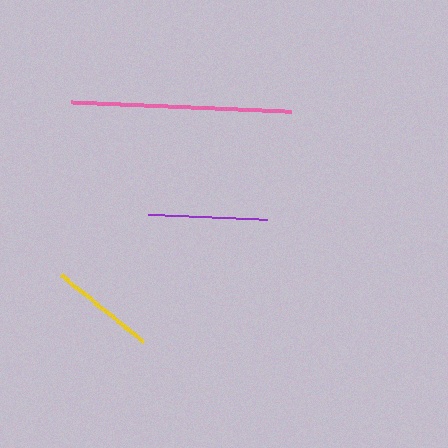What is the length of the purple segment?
The purple segment is approximately 120 pixels long.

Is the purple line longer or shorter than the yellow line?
The purple line is longer than the yellow line.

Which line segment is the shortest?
The yellow line is the shortest at approximately 106 pixels.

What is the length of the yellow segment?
The yellow segment is approximately 106 pixels long.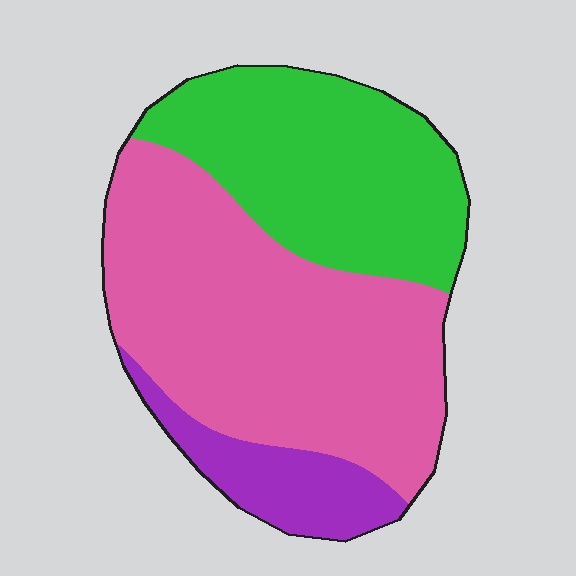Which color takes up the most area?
Pink, at roughly 55%.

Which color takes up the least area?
Purple, at roughly 10%.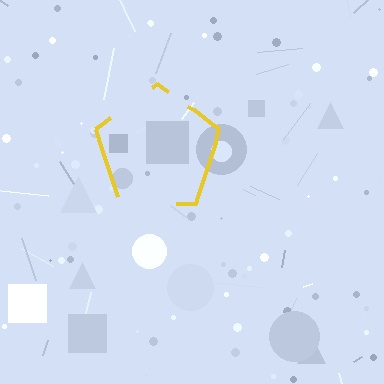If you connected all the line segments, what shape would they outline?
They would outline a pentagon.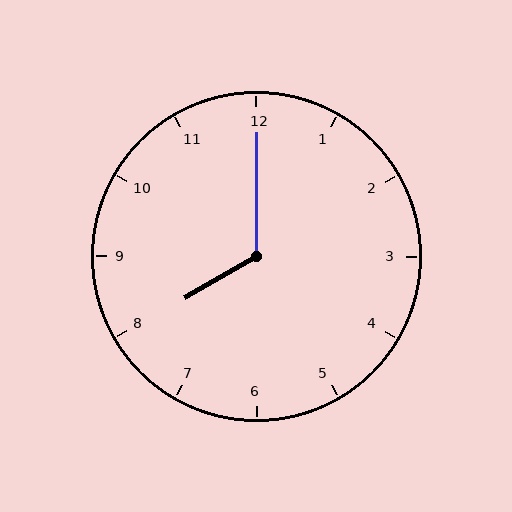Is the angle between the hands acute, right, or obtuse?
It is obtuse.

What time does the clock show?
8:00.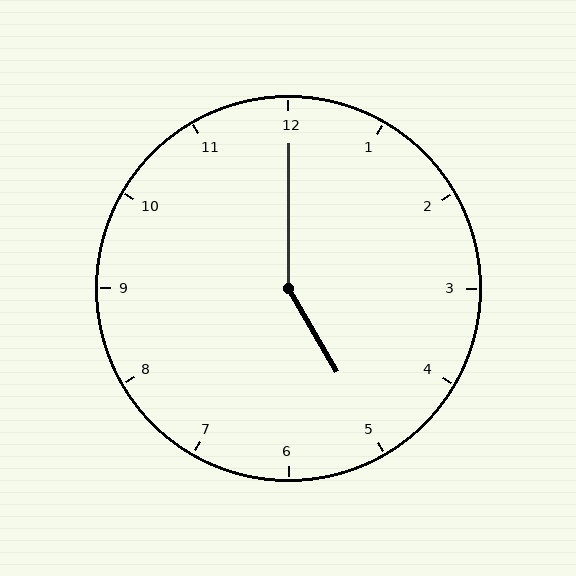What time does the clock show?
5:00.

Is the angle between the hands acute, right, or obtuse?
It is obtuse.